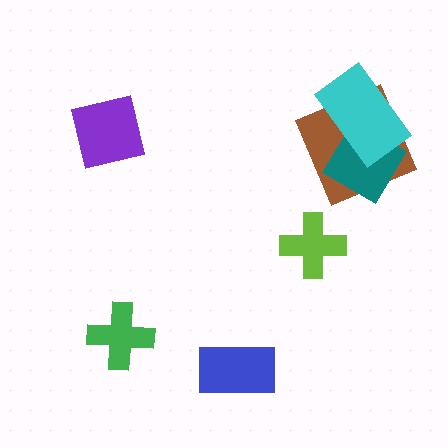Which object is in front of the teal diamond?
The cyan rectangle is in front of the teal diamond.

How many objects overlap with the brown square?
2 objects overlap with the brown square.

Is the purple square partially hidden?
No, no other shape covers it.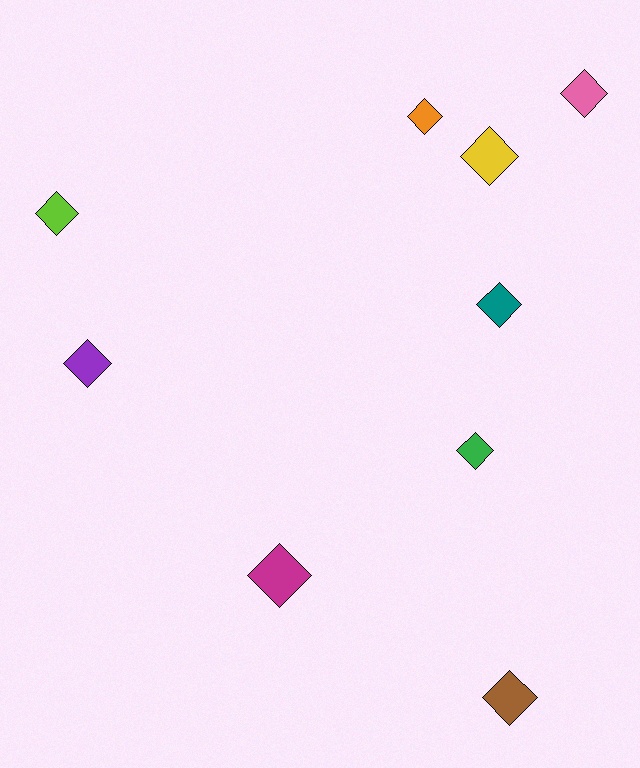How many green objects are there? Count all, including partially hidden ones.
There is 1 green object.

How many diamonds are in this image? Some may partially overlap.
There are 9 diamonds.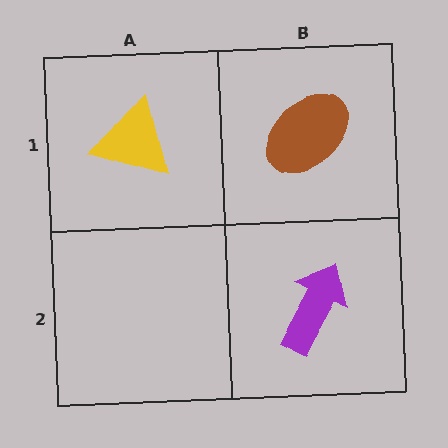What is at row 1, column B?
A brown ellipse.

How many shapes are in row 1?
2 shapes.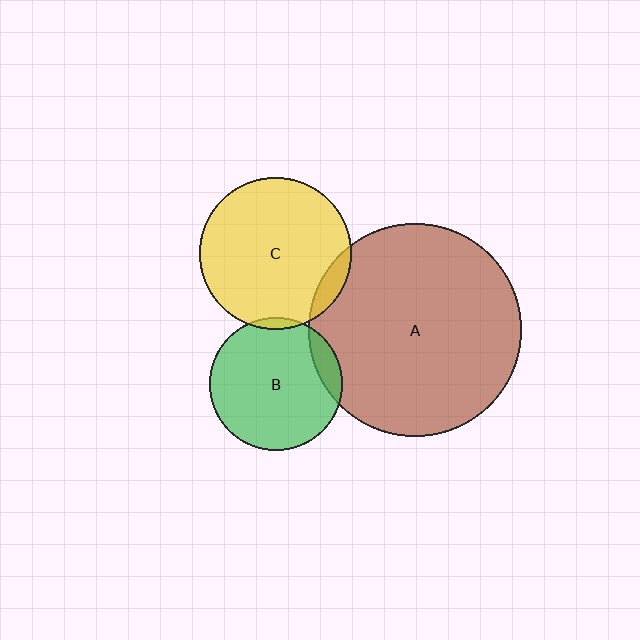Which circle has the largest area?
Circle A (brown).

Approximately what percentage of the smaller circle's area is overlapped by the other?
Approximately 5%.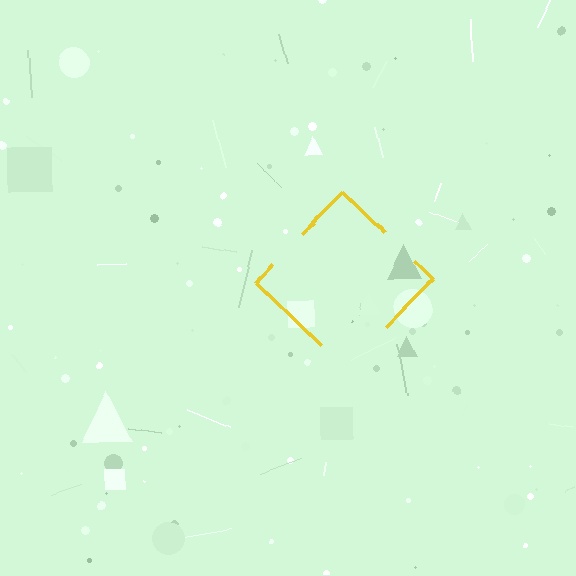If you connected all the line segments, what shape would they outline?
They would outline a diamond.